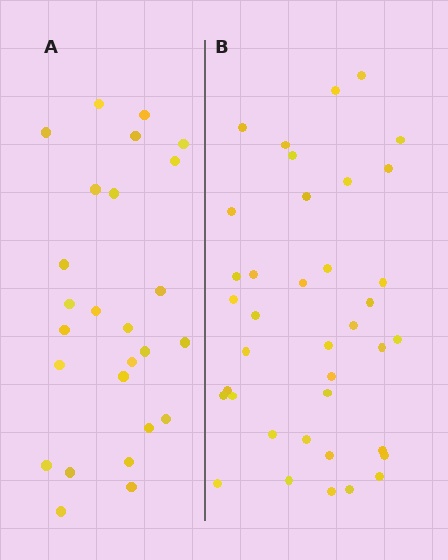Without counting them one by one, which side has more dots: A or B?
Region B (the right region) has more dots.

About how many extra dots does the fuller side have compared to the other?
Region B has roughly 12 or so more dots than region A.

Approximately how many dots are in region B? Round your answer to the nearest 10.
About 40 dots. (The exact count is 38, which rounds to 40.)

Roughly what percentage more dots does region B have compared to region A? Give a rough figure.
About 45% more.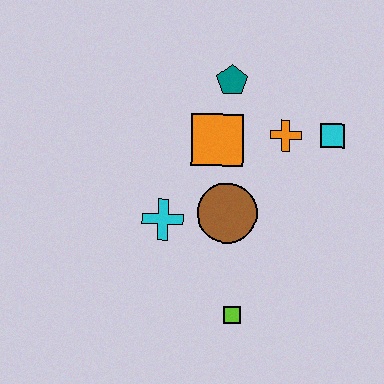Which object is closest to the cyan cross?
The brown circle is closest to the cyan cross.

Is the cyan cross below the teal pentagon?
Yes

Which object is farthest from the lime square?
The teal pentagon is farthest from the lime square.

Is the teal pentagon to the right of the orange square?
Yes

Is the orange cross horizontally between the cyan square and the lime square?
Yes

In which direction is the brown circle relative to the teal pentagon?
The brown circle is below the teal pentagon.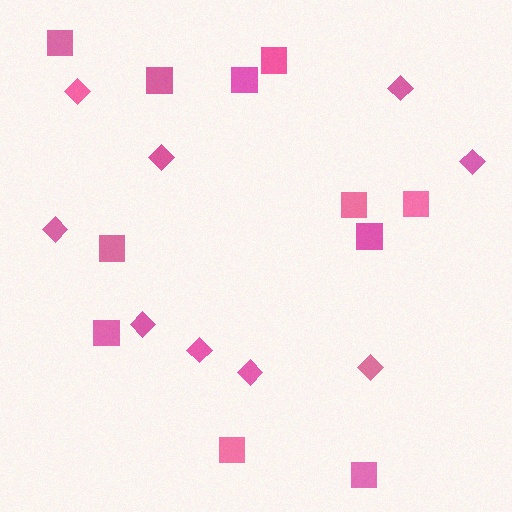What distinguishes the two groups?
There are 2 groups: one group of diamonds (9) and one group of squares (11).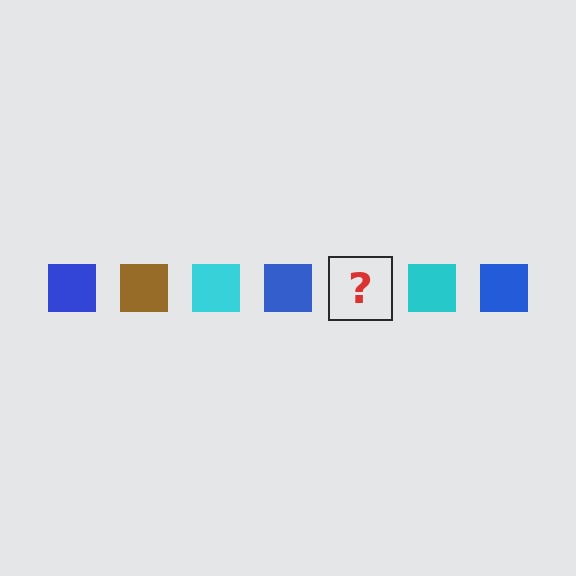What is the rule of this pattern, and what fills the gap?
The rule is that the pattern cycles through blue, brown, cyan squares. The gap should be filled with a brown square.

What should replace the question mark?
The question mark should be replaced with a brown square.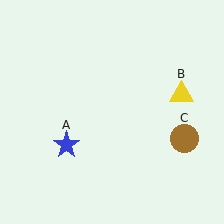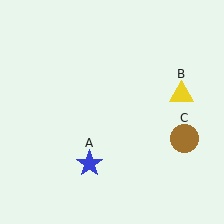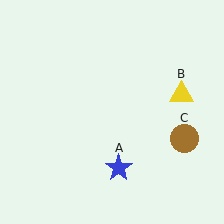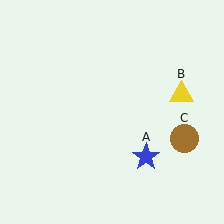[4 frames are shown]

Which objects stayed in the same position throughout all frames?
Yellow triangle (object B) and brown circle (object C) remained stationary.